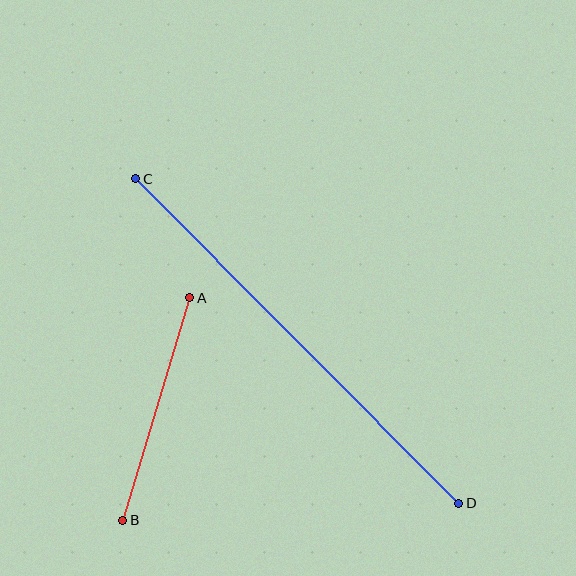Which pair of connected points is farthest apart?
Points C and D are farthest apart.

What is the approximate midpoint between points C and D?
The midpoint is at approximately (297, 341) pixels.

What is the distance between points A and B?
The distance is approximately 232 pixels.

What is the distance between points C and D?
The distance is approximately 458 pixels.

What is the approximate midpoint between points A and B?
The midpoint is at approximately (156, 409) pixels.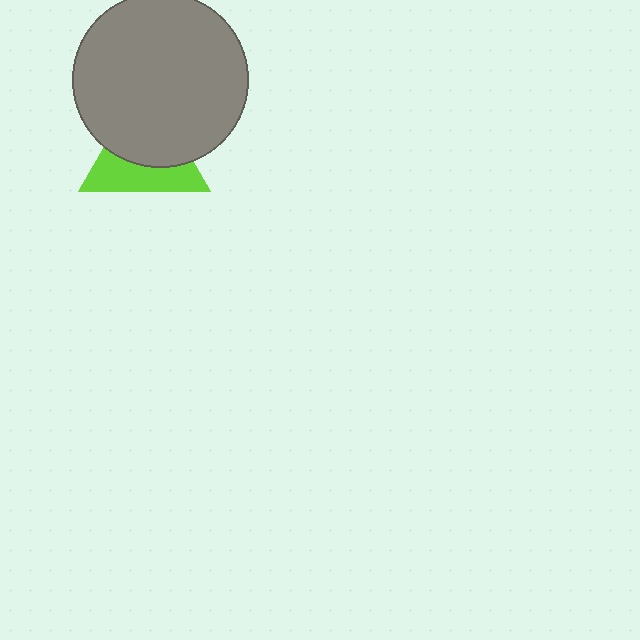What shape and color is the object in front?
The object in front is a gray circle.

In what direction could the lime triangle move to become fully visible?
The lime triangle could move down. That would shift it out from behind the gray circle entirely.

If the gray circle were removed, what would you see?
You would see the complete lime triangle.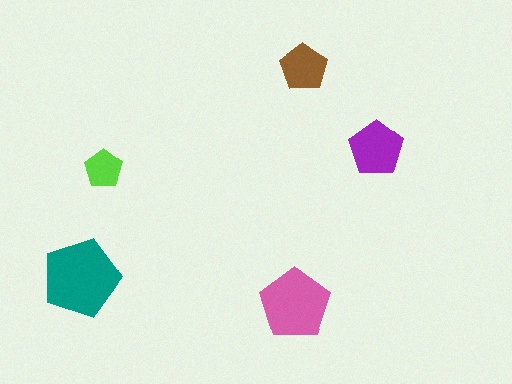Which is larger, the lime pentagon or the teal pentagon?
The teal one.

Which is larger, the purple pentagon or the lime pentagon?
The purple one.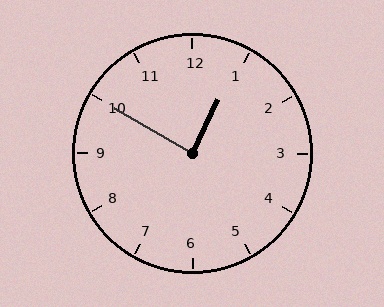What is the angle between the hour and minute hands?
Approximately 85 degrees.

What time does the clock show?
12:50.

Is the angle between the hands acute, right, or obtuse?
It is right.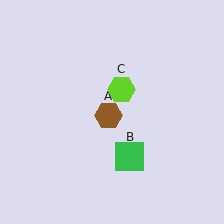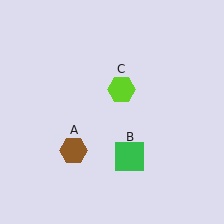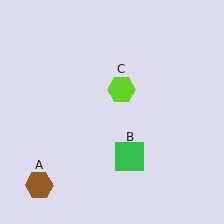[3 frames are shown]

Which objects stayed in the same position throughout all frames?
Green square (object B) and lime hexagon (object C) remained stationary.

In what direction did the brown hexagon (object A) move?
The brown hexagon (object A) moved down and to the left.